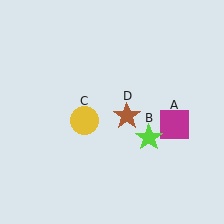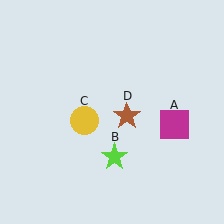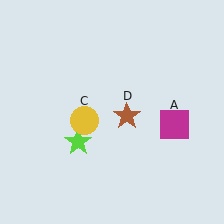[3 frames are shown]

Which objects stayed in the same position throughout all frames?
Magenta square (object A) and yellow circle (object C) and brown star (object D) remained stationary.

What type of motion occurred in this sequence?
The lime star (object B) rotated clockwise around the center of the scene.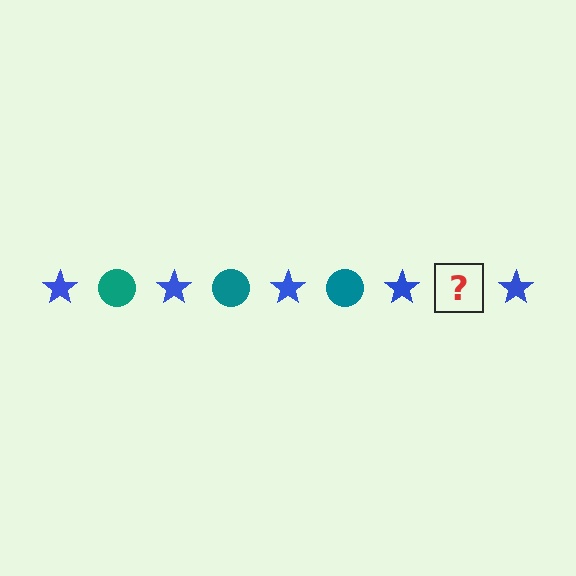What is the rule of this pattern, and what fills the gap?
The rule is that the pattern alternates between blue star and teal circle. The gap should be filled with a teal circle.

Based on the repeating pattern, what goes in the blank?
The blank should be a teal circle.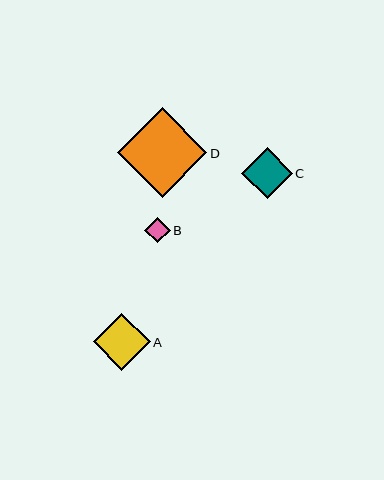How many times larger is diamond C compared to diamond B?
Diamond C is approximately 2.0 times the size of diamond B.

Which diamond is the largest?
Diamond D is the largest with a size of approximately 90 pixels.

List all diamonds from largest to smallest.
From largest to smallest: D, A, C, B.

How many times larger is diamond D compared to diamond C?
Diamond D is approximately 1.8 times the size of diamond C.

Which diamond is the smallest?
Diamond B is the smallest with a size of approximately 25 pixels.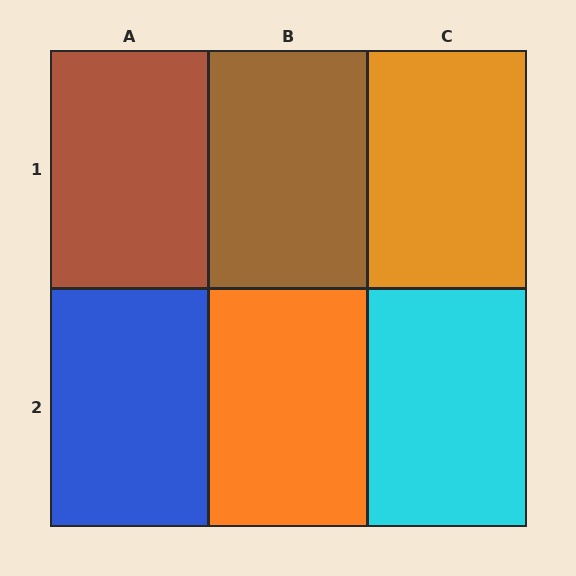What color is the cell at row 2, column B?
Orange.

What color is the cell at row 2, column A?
Blue.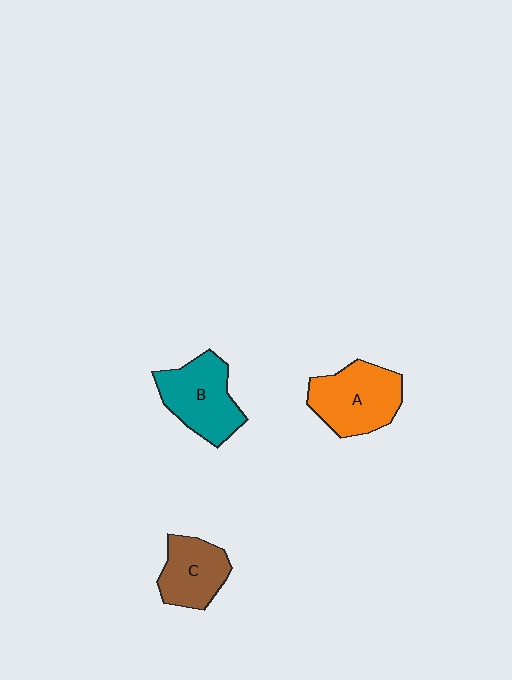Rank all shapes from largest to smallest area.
From largest to smallest: A (orange), B (teal), C (brown).